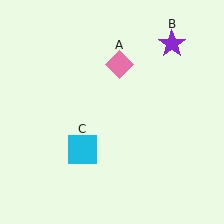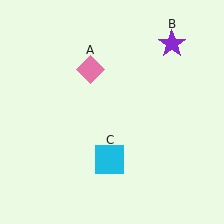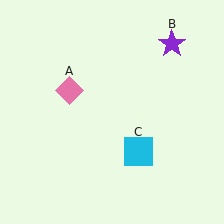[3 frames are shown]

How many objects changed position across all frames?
2 objects changed position: pink diamond (object A), cyan square (object C).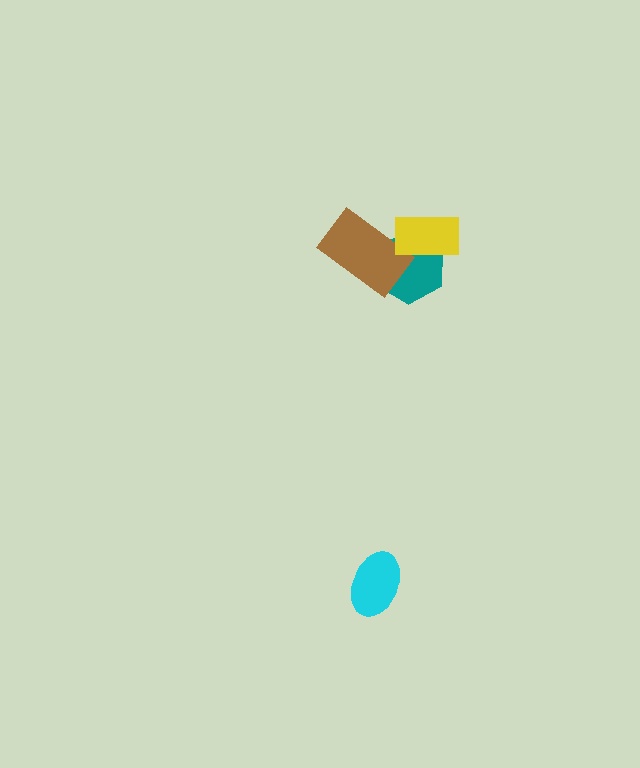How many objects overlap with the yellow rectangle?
2 objects overlap with the yellow rectangle.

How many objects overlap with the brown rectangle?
2 objects overlap with the brown rectangle.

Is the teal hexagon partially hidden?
Yes, it is partially covered by another shape.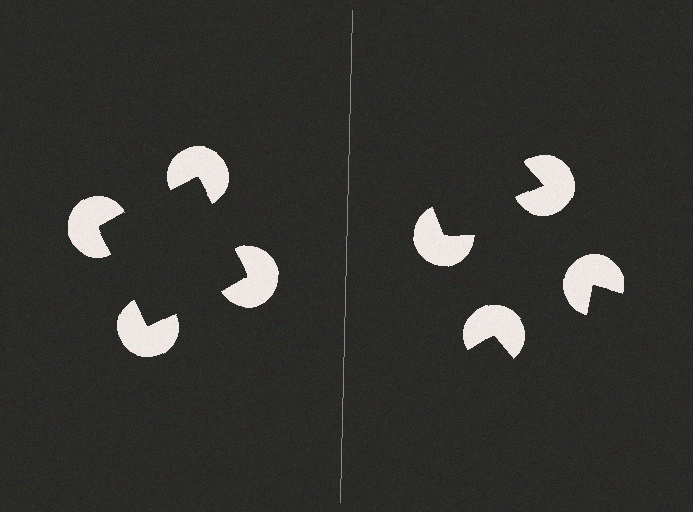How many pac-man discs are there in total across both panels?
8 — 4 on each side.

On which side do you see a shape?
An illusory square appears on the left side. On the right side the wedge cuts are rotated, so no coherent shape forms.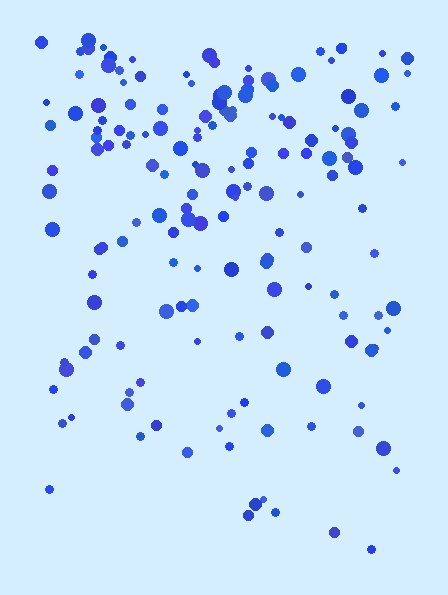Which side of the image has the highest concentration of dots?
The top.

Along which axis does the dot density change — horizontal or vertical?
Vertical.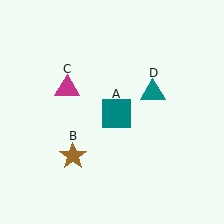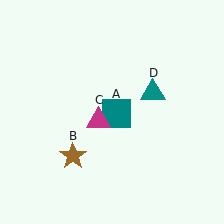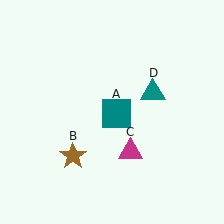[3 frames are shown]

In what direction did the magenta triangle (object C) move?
The magenta triangle (object C) moved down and to the right.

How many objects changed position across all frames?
1 object changed position: magenta triangle (object C).